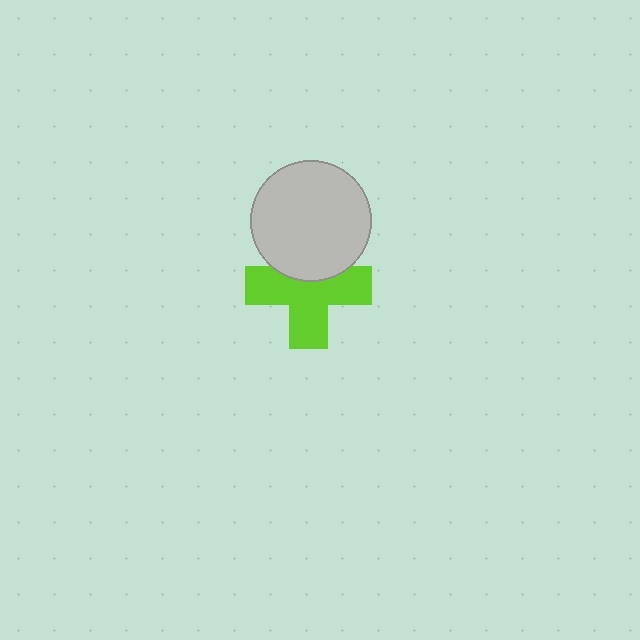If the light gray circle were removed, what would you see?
You would see the complete lime cross.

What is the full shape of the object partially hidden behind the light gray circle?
The partially hidden object is a lime cross.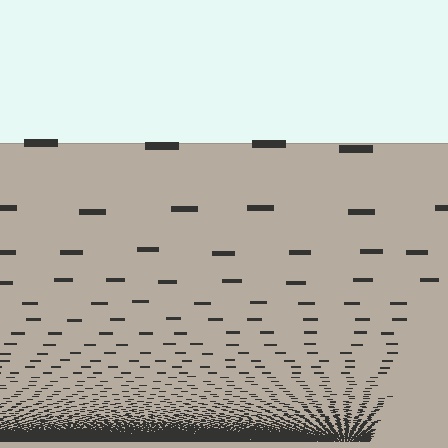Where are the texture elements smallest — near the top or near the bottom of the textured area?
Near the bottom.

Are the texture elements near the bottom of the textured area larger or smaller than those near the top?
Smaller. The gradient is inverted — elements near the bottom are smaller and denser.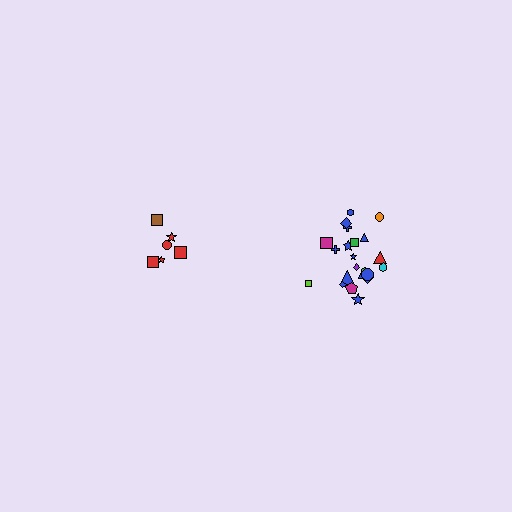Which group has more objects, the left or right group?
The right group.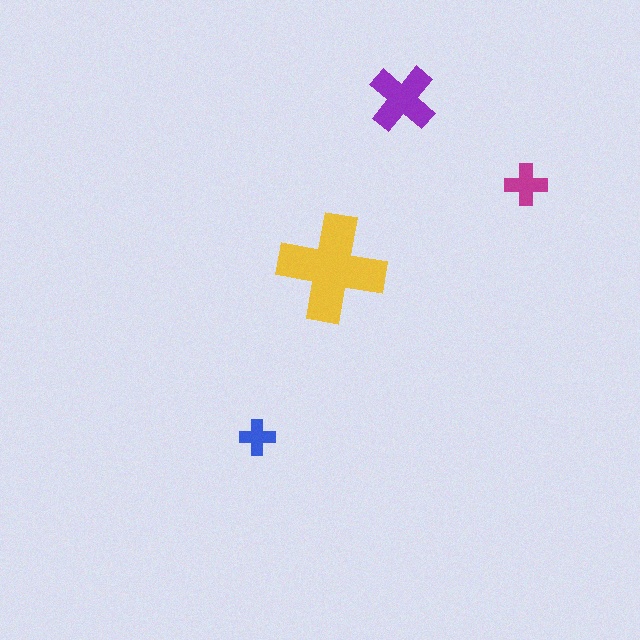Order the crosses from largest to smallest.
the yellow one, the purple one, the magenta one, the blue one.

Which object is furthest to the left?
The blue cross is leftmost.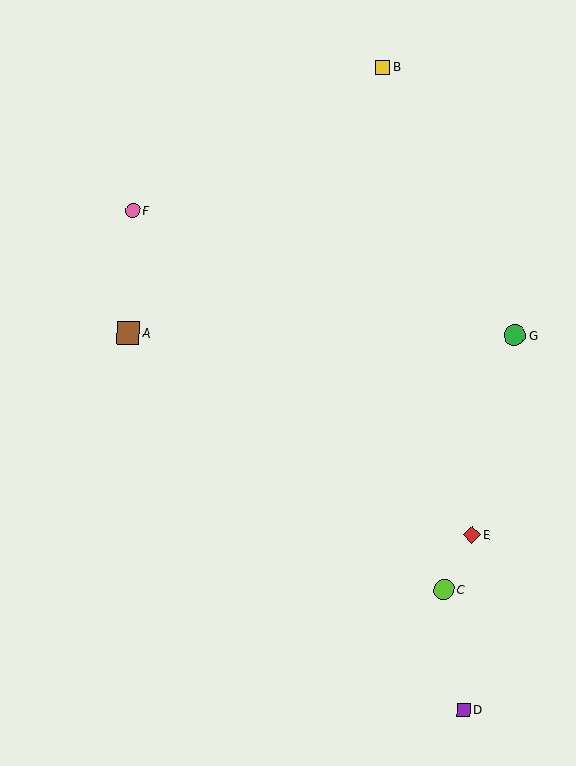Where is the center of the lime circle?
The center of the lime circle is at (444, 589).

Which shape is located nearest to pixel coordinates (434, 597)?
The lime circle (labeled C) at (444, 589) is nearest to that location.